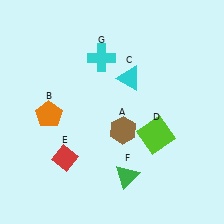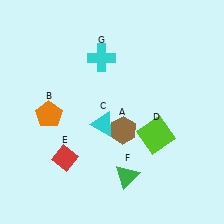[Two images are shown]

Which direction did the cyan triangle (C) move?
The cyan triangle (C) moved down.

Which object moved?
The cyan triangle (C) moved down.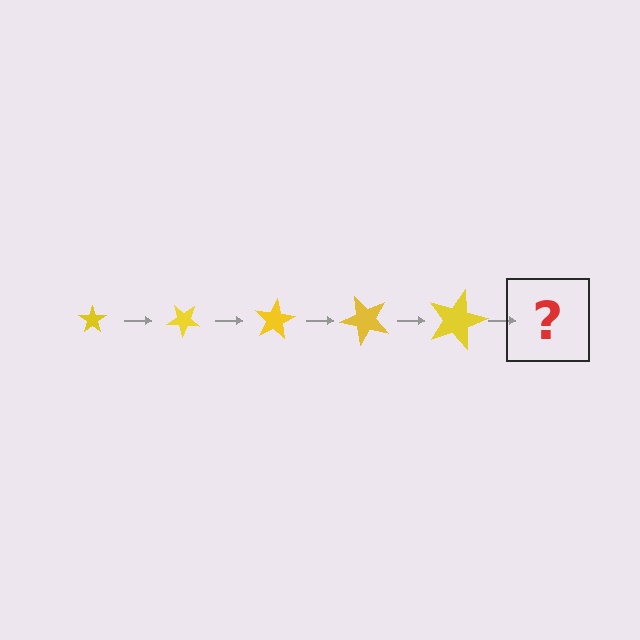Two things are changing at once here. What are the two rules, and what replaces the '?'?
The two rules are that the star grows larger each step and it rotates 40 degrees each step. The '?' should be a star, larger than the previous one and rotated 200 degrees from the start.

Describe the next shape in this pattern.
It should be a star, larger than the previous one and rotated 200 degrees from the start.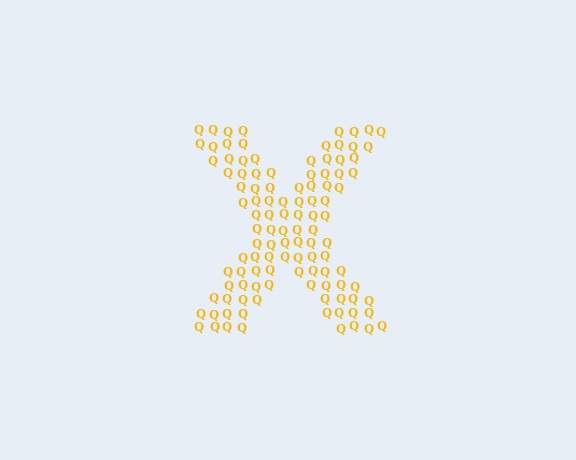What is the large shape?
The large shape is the letter X.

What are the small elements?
The small elements are letter Q's.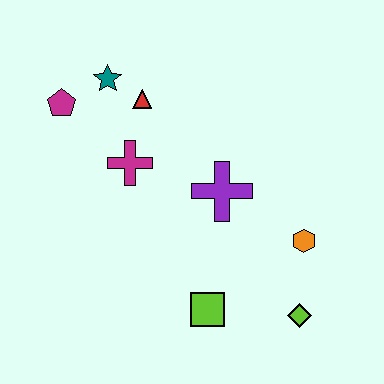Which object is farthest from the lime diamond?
The magenta pentagon is farthest from the lime diamond.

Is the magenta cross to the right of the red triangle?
No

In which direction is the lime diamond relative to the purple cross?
The lime diamond is below the purple cross.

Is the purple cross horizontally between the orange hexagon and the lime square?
Yes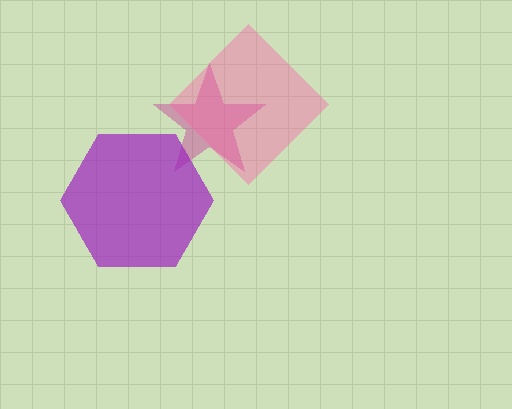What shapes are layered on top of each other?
The layered shapes are: a magenta star, a pink diamond, a purple hexagon.